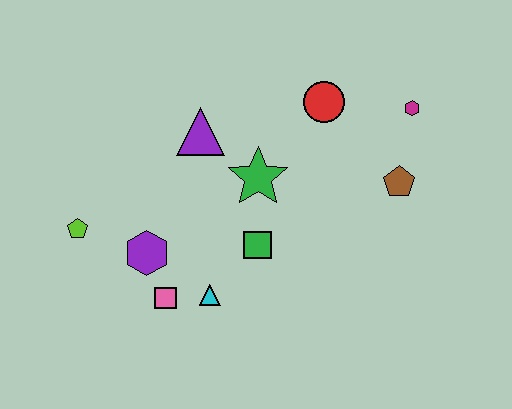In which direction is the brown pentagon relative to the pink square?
The brown pentagon is to the right of the pink square.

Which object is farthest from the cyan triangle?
The magenta hexagon is farthest from the cyan triangle.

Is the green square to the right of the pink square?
Yes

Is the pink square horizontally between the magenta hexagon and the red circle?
No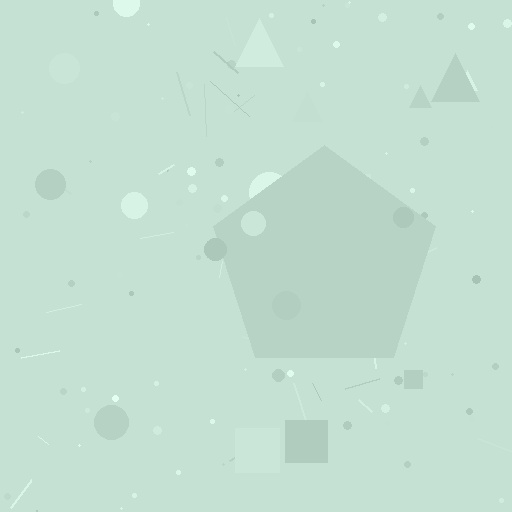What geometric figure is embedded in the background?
A pentagon is embedded in the background.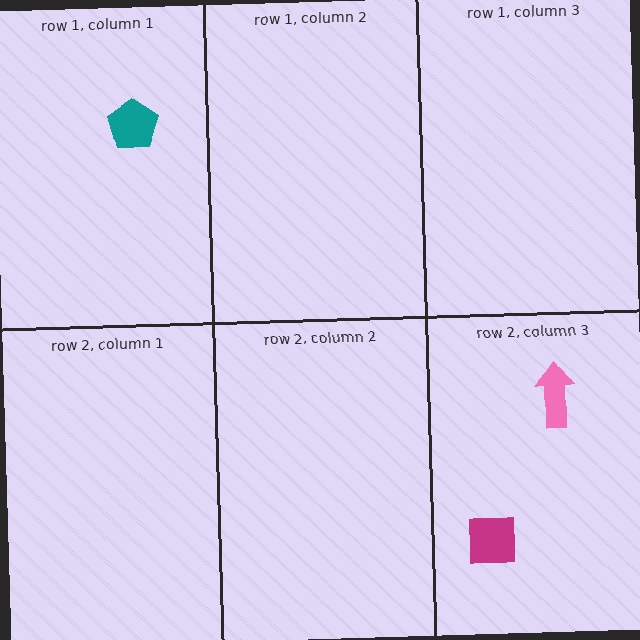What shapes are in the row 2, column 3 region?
The magenta square, the pink arrow.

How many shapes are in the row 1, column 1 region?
1.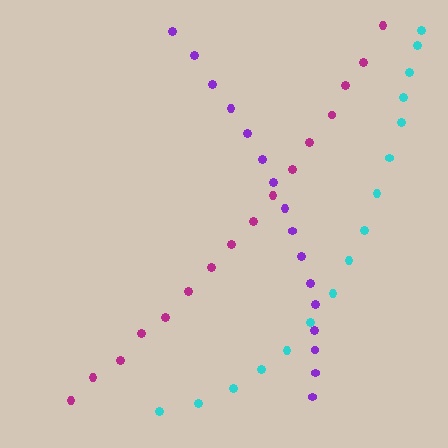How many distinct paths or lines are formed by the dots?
There are 3 distinct paths.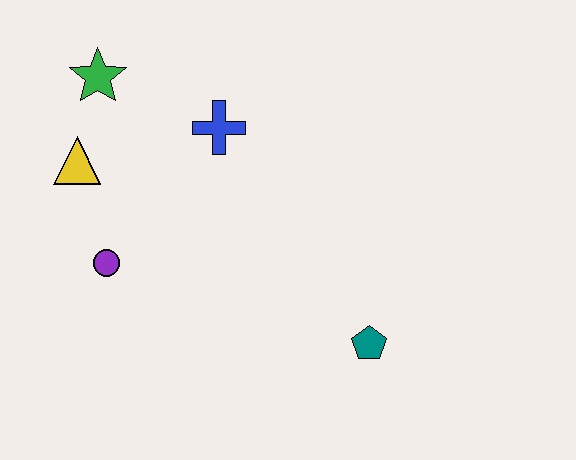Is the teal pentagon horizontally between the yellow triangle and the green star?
No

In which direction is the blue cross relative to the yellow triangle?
The blue cross is to the right of the yellow triangle.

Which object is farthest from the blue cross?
The teal pentagon is farthest from the blue cross.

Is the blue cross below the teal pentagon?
No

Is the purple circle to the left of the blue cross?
Yes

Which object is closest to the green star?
The yellow triangle is closest to the green star.